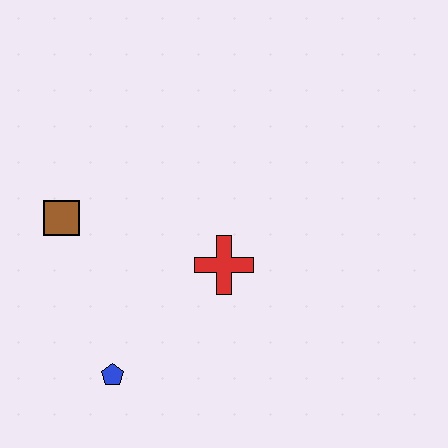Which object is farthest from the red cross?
The brown square is farthest from the red cross.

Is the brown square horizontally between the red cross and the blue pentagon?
No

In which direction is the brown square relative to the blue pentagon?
The brown square is above the blue pentagon.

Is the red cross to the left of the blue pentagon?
No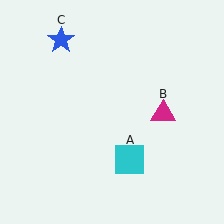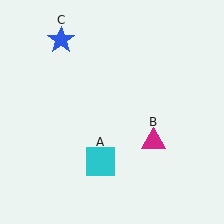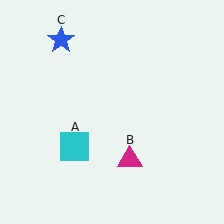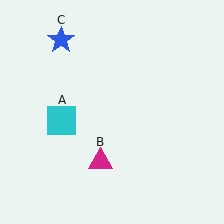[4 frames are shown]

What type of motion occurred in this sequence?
The cyan square (object A), magenta triangle (object B) rotated clockwise around the center of the scene.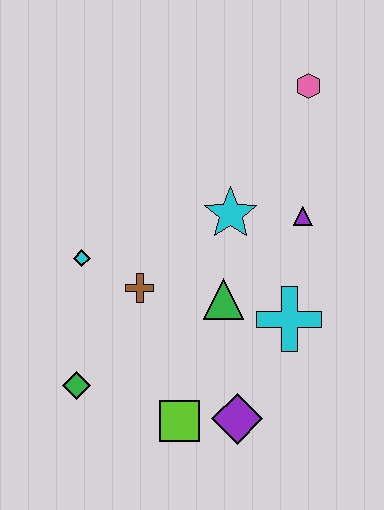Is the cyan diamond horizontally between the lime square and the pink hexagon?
No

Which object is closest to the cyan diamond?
The brown cross is closest to the cyan diamond.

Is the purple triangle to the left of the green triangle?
No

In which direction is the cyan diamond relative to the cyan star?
The cyan diamond is to the left of the cyan star.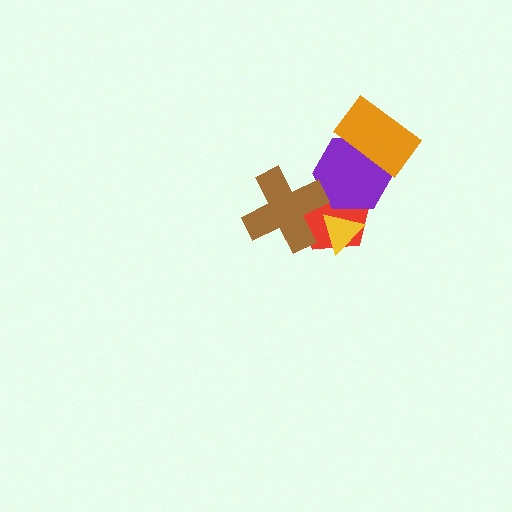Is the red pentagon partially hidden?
Yes, it is partially covered by another shape.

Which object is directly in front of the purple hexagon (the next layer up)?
The orange rectangle is directly in front of the purple hexagon.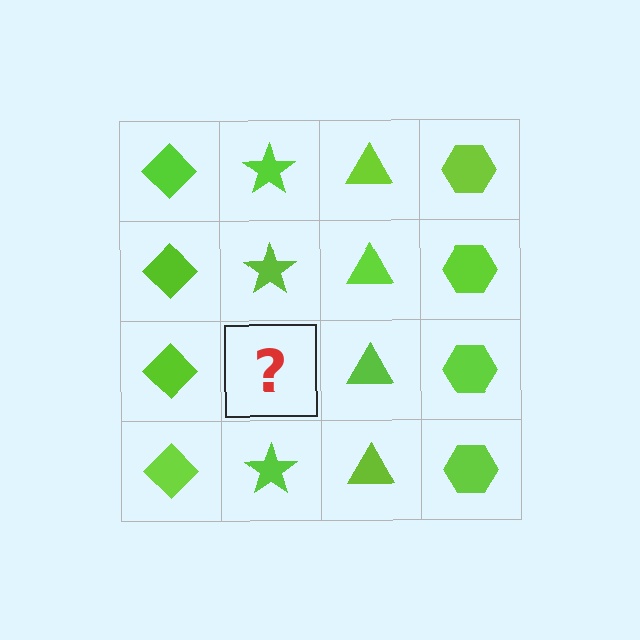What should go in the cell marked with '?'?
The missing cell should contain a lime star.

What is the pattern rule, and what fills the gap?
The rule is that each column has a consistent shape. The gap should be filled with a lime star.